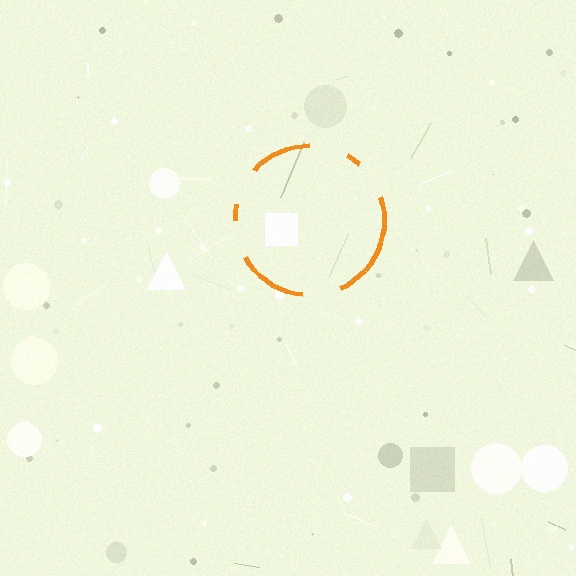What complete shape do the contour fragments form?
The contour fragments form a circle.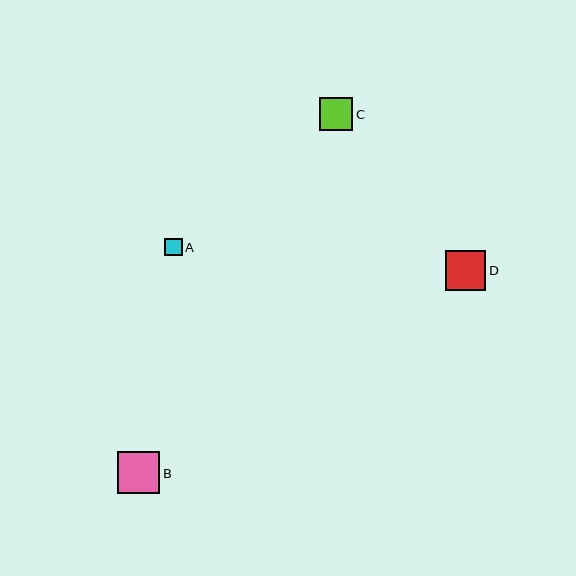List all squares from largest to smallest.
From largest to smallest: B, D, C, A.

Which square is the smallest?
Square A is the smallest with a size of approximately 17 pixels.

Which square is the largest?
Square B is the largest with a size of approximately 42 pixels.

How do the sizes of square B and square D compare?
Square B and square D are approximately the same size.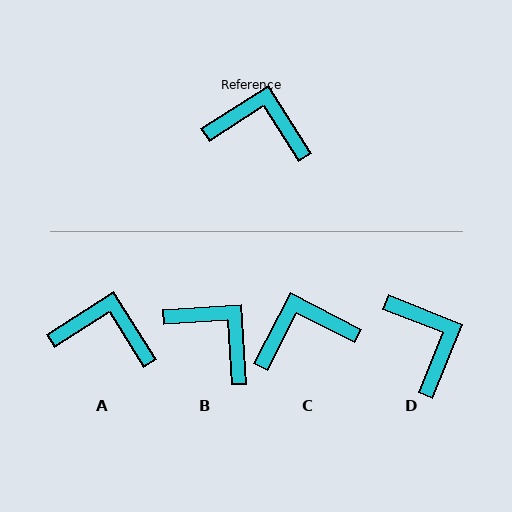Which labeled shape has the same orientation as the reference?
A.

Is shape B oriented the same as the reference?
No, it is off by about 29 degrees.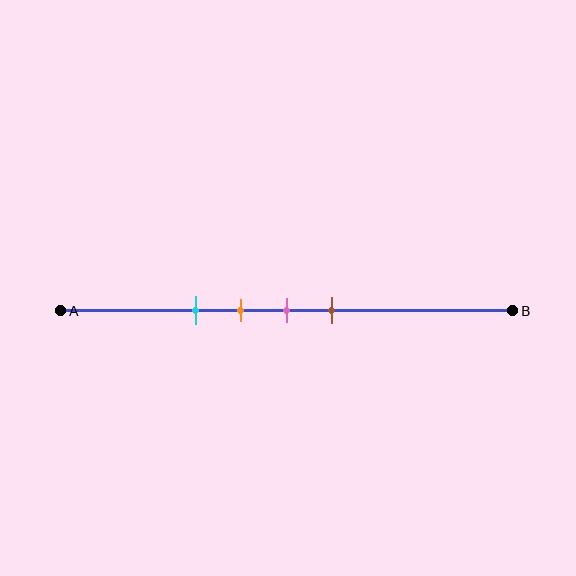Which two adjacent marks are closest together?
The orange and pink marks are the closest adjacent pair.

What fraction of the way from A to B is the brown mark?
The brown mark is approximately 60% (0.6) of the way from A to B.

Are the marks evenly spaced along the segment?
Yes, the marks are approximately evenly spaced.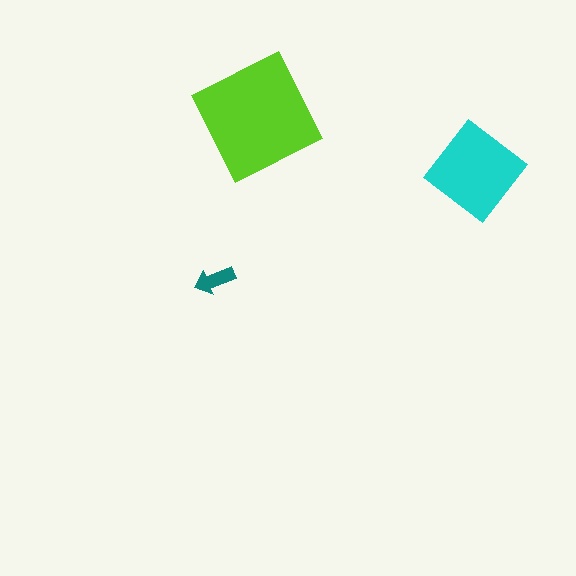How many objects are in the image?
There are 3 objects in the image.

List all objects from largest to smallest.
The lime square, the cyan diamond, the teal arrow.